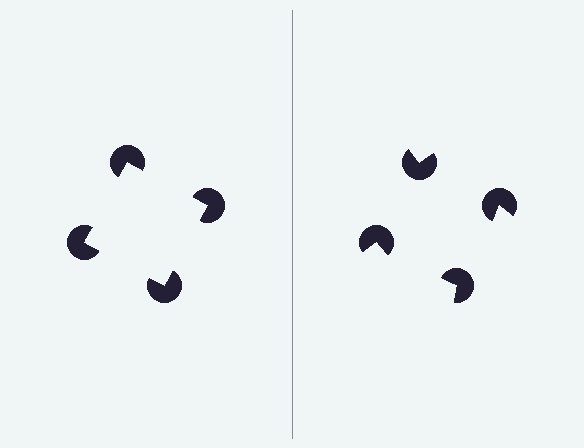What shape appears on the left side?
An illusory square.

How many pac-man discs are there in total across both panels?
8 — 4 on each side.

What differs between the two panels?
The pac-man discs are positioned identically on both sides; only the wedge orientations differ. On the left they align to a square; on the right they are misaligned.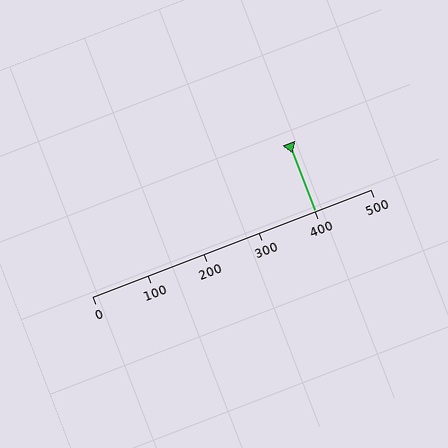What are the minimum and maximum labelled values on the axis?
The axis runs from 0 to 500.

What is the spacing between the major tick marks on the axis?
The major ticks are spaced 100 apart.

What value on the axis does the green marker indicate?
The marker indicates approximately 400.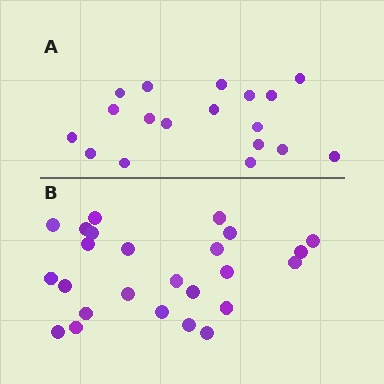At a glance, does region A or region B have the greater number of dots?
Region B (the bottom region) has more dots.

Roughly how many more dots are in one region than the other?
Region B has roughly 8 or so more dots than region A.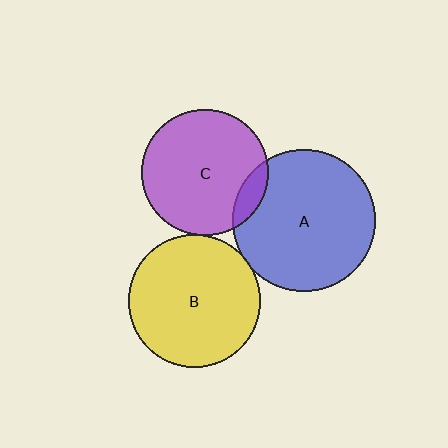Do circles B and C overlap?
Yes.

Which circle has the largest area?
Circle A (blue).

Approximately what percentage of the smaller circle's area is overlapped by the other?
Approximately 5%.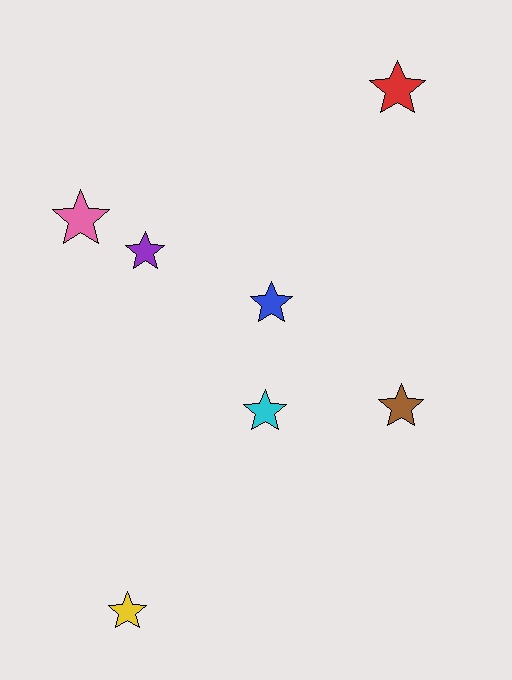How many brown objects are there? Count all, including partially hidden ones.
There is 1 brown object.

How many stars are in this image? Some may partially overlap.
There are 7 stars.